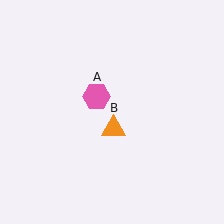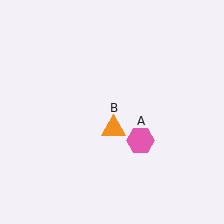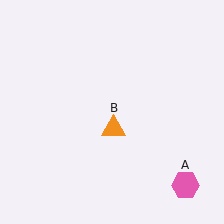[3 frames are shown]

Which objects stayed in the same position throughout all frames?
Orange triangle (object B) remained stationary.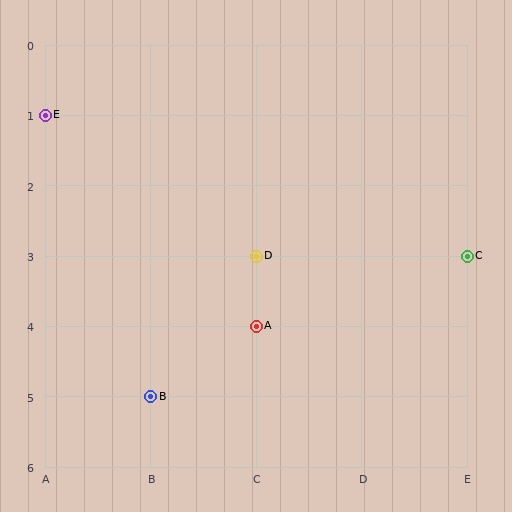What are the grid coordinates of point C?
Point C is at grid coordinates (E, 3).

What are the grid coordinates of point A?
Point A is at grid coordinates (C, 4).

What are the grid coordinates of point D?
Point D is at grid coordinates (C, 3).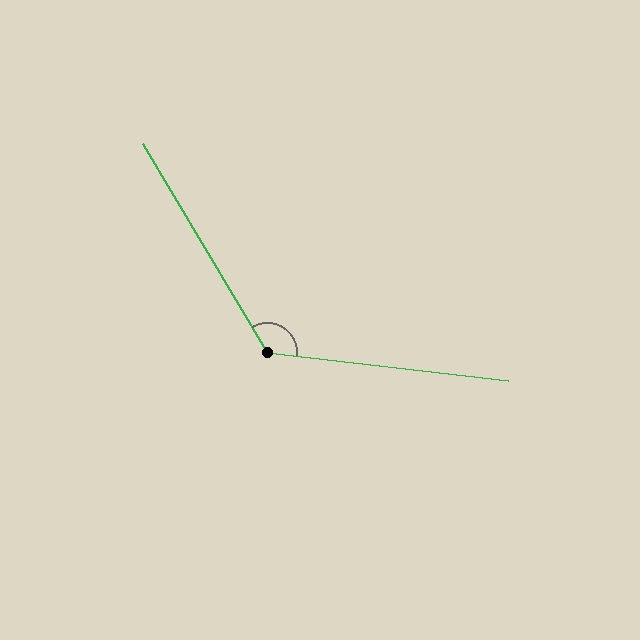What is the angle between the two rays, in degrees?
Approximately 127 degrees.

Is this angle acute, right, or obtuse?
It is obtuse.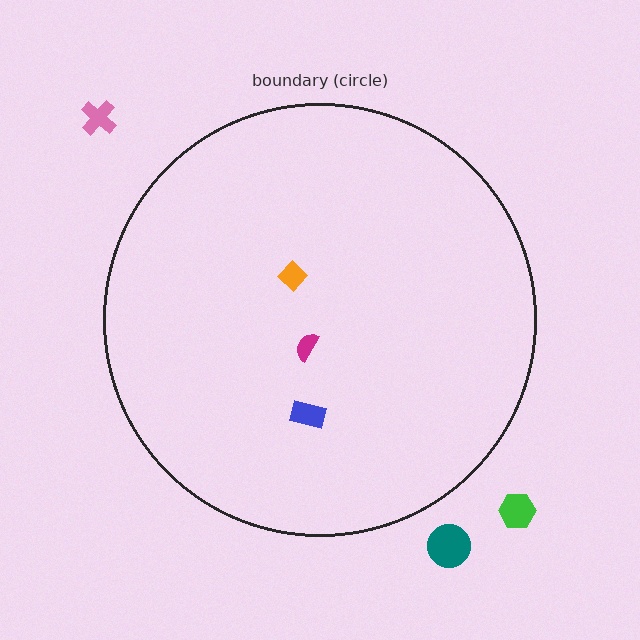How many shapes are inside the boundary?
3 inside, 3 outside.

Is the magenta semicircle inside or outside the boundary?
Inside.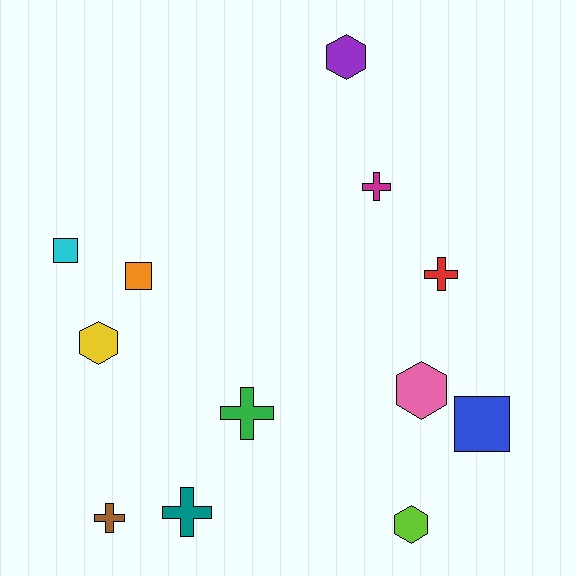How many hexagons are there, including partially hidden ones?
There are 4 hexagons.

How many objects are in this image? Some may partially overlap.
There are 12 objects.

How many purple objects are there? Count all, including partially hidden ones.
There is 1 purple object.